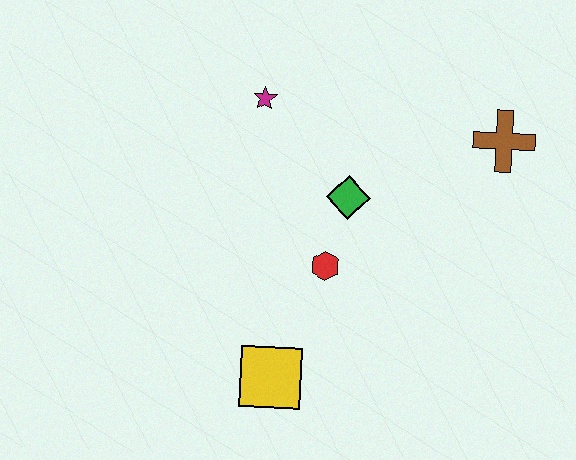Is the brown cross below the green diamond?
No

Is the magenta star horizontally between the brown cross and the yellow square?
No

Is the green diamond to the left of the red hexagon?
No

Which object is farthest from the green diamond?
The yellow square is farthest from the green diamond.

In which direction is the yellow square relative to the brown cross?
The yellow square is below the brown cross.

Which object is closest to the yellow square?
The red hexagon is closest to the yellow square.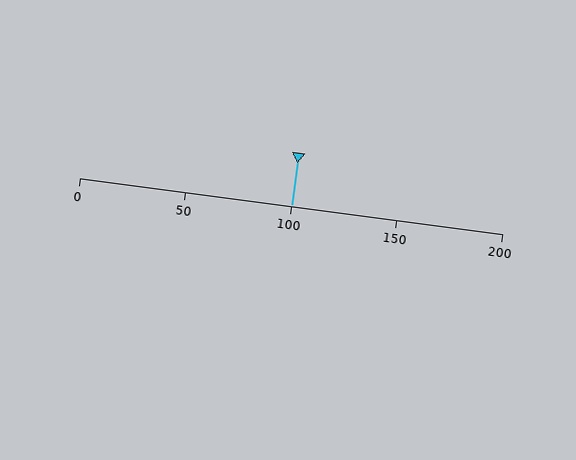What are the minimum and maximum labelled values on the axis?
The axis runs from 0 to 200.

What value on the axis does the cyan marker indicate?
The marker indicates approximately 100.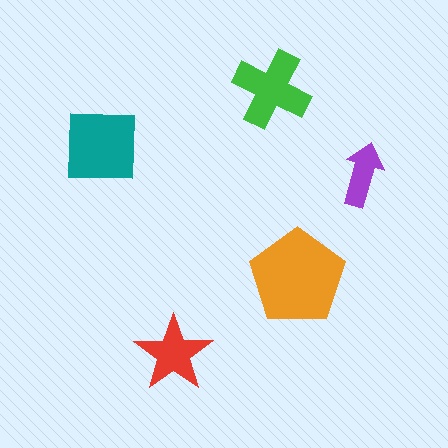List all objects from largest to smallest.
The orange pentagon, the teal square, the green cross, the red star, the purple arrow.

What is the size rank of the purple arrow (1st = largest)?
5th.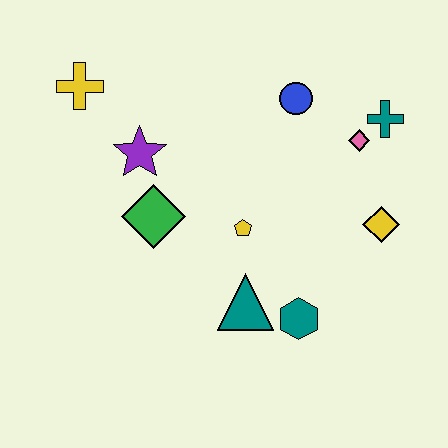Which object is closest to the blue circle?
The pink diamond is closest to the blue circle.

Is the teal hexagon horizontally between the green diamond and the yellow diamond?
Yes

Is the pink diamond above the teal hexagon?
Yes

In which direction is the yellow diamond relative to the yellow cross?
The yellow diamond is to the right of the yellow cross.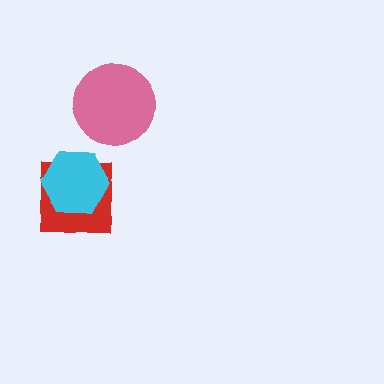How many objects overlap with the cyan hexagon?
1 object overlaps with the cyan hexagon.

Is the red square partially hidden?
Yes, it is partially covered by another shape.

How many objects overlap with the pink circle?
0 objects overlap with the pink circle.